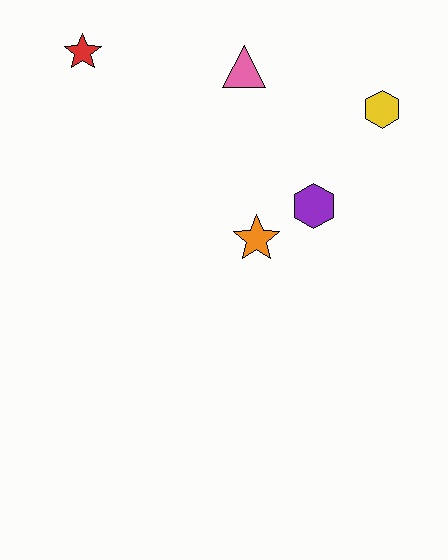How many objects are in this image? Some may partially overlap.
There are 5 objects.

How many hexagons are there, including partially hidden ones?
There are 2 hexagons.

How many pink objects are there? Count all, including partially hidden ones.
There is 1 pink object.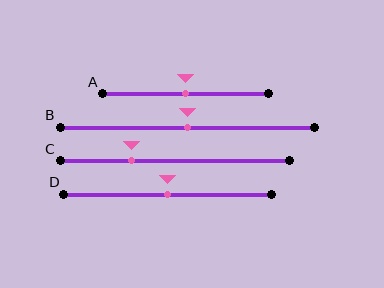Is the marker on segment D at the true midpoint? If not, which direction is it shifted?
Yes, the marker on segment D is at the true midpoint.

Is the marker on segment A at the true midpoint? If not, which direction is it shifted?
Yes, the marker on segment A is at the true midpoint.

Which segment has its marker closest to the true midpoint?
Segment A has its marker closest to the true midpoint.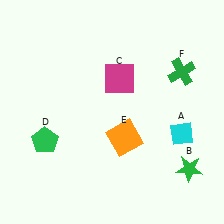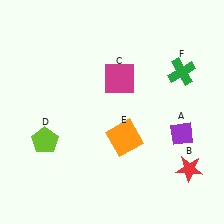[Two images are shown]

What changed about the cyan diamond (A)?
In Image 1, A is cyan. In Image 2, it changed to purple.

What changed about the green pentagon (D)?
In Image 1, D is green. In Image 2, it changed to lime.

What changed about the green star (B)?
In Image 1, B is green. In Image 2, it changed to red.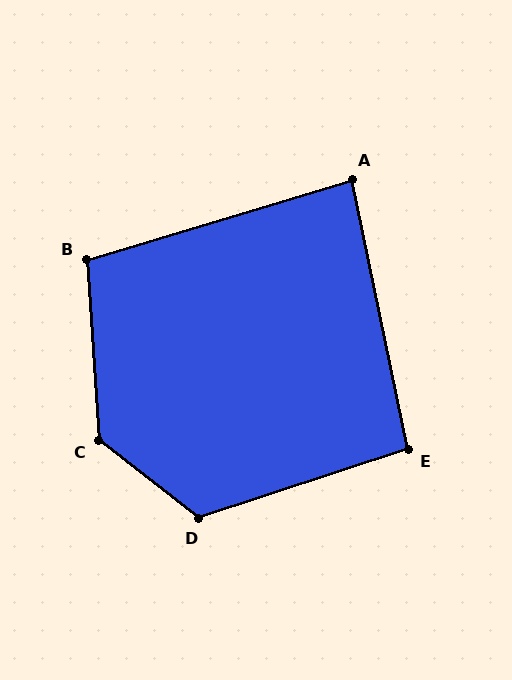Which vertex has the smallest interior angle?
A, at approximately 85 degrees.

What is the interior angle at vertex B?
Approximately 103 degrees (obtuse).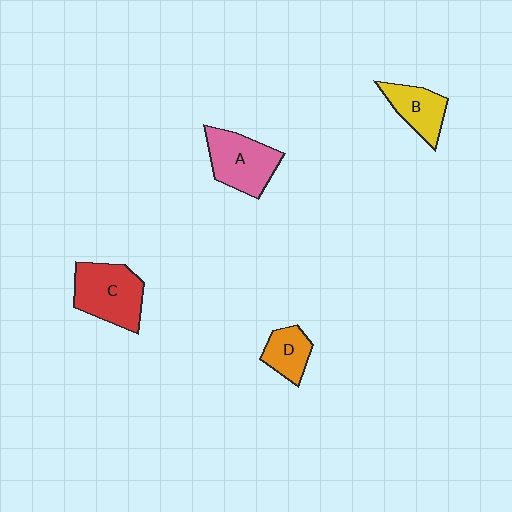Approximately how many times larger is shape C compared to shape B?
Approximately 1.6 times.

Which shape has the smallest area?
Shape D (orange).